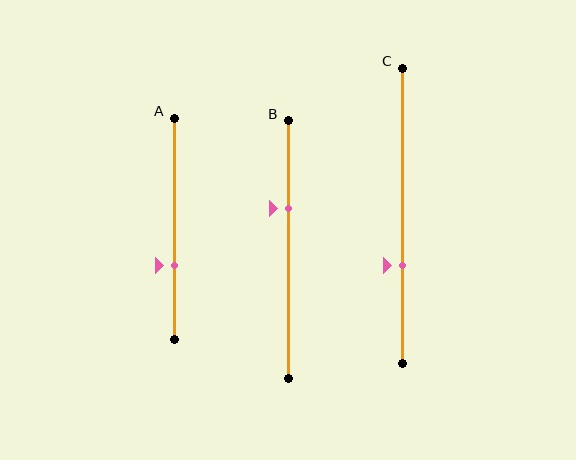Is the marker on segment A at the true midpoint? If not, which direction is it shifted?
No, the marker on segment A is shifted downward by about 17% of the segment length.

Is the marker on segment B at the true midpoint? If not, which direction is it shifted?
No, the marker on segment B is shifted upward by about 16% of the segment length.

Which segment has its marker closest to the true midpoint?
Segment B has its marker closest to the true midpoint.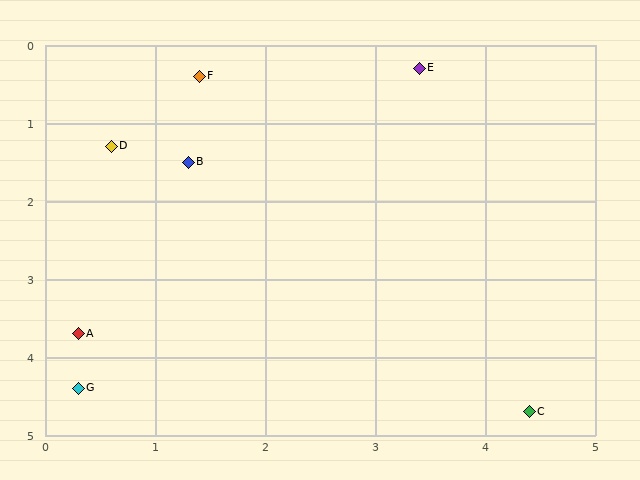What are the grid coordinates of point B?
Point B is at approximately (1.3, 1.5).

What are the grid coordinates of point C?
Point C is at approximately (4.4, 4.7).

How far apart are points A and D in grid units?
Points A and D are about 2.4 grid units apart.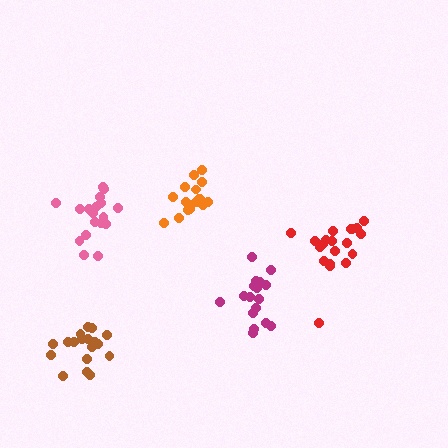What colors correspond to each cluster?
The clusters are colored: red, magenta, brown, pink, orange.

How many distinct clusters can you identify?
There are 5 distinct clusters.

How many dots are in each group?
Group 1: 20 dots, Group 2: 17 dots, Group 3: 18 dots, Group 4: 18 dots, Group 5: 16 dots (89 total).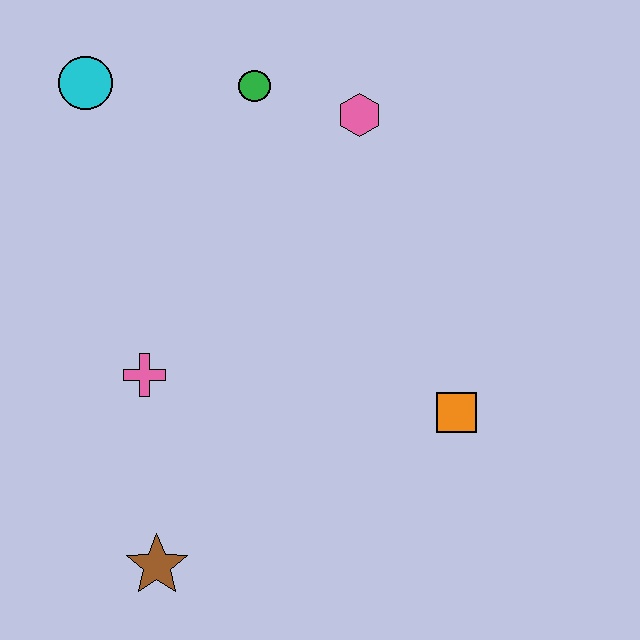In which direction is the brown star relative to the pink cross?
The brown star is below the pink cross.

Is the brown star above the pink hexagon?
No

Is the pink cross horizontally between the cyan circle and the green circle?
Yes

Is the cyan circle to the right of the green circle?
No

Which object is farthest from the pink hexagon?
The brown star is farthest from the pink hexagon.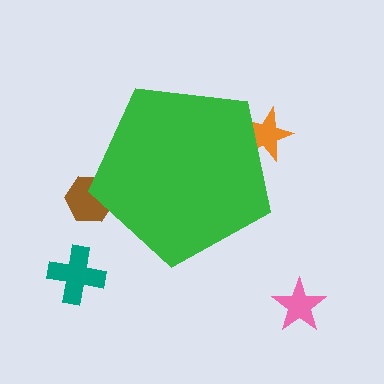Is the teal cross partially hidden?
No, the teal cross is fully visible.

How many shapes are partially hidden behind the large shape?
2 shapes are partially hidden.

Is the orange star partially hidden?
Yes, the orange star is partially hidden behind the green pentagon.